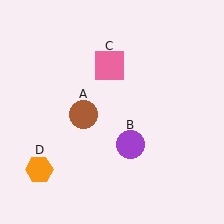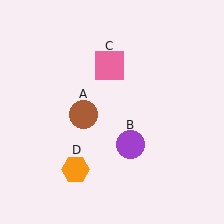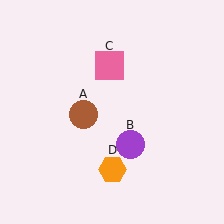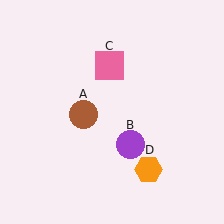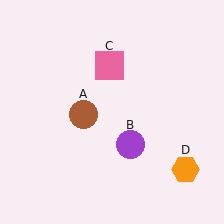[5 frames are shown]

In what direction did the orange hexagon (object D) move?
The orange hexagon (object D) moved right.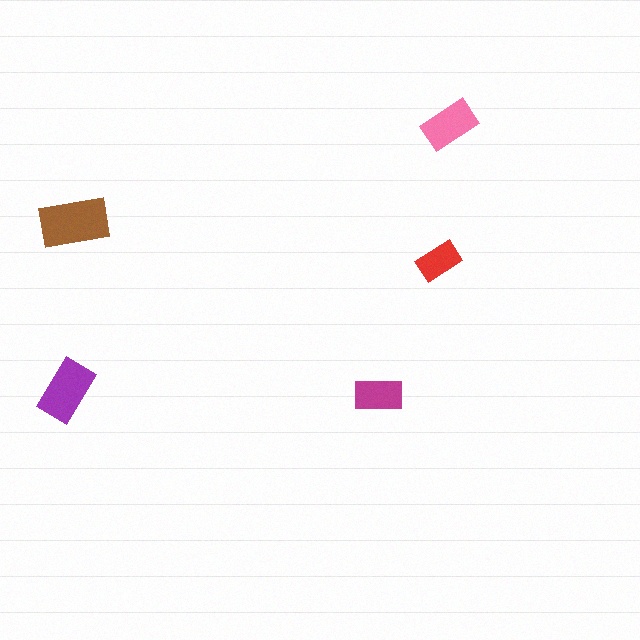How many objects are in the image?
There are 5 objects in the image.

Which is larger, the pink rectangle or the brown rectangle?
The brown one.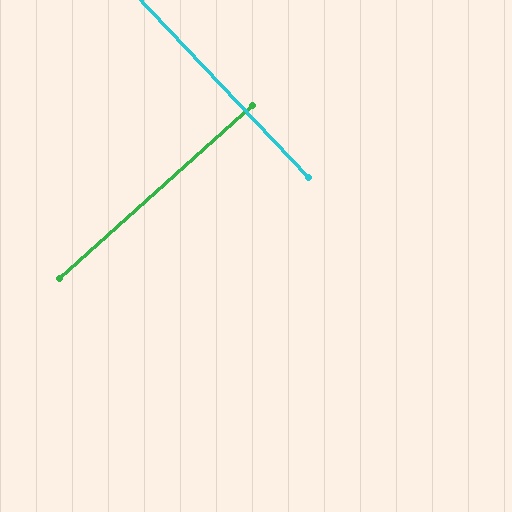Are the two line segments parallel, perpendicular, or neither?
Perpendicular — they meet at approximately 88°.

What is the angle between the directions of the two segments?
Approximately 88 degrees.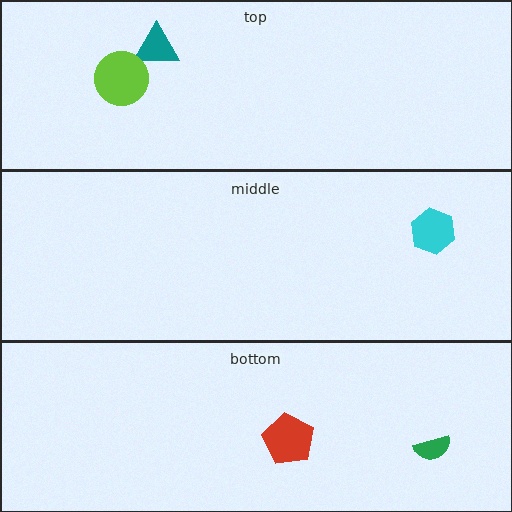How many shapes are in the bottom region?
2.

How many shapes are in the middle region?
1.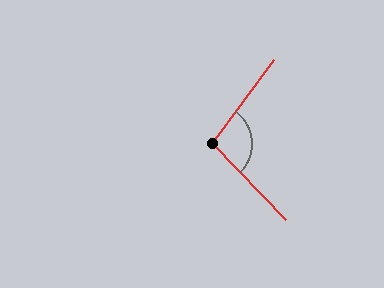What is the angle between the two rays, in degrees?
Approximately 99 degrees.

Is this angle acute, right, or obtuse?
It is obtuse.